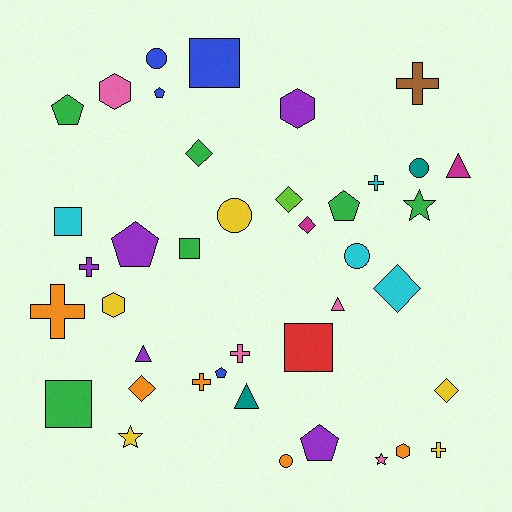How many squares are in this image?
There are 5 squares.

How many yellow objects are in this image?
There are 5 yellow objects.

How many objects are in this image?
There are 40 objects.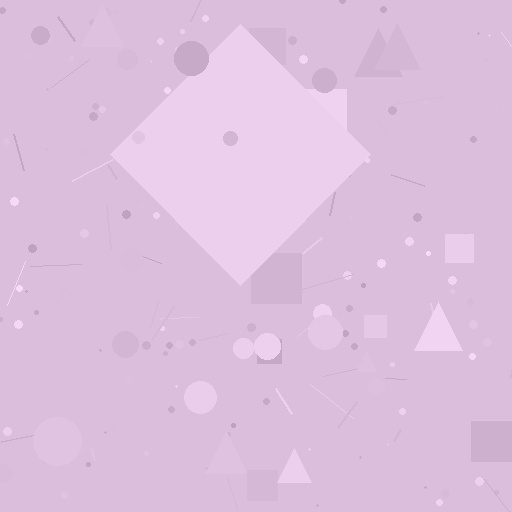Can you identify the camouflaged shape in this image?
The camouflaged shape is a diamond.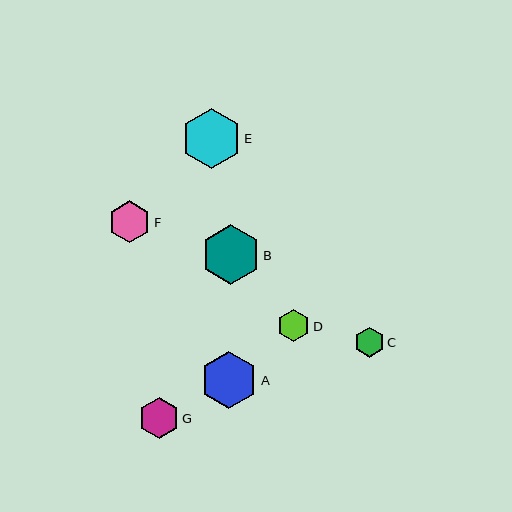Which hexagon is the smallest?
Hexagon C is the smallest with a size of approximately 30 pixels.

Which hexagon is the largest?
Hexagon E is the largest with a size of approximately 60 pixels.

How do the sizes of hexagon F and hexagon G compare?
Hexagon F and hexagon G are approximately the same size.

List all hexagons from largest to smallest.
From largest to smallest: E, B, A, F, G, D, C.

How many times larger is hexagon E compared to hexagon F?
Hexagon E is approximately 1.4 times the size of hexagon F.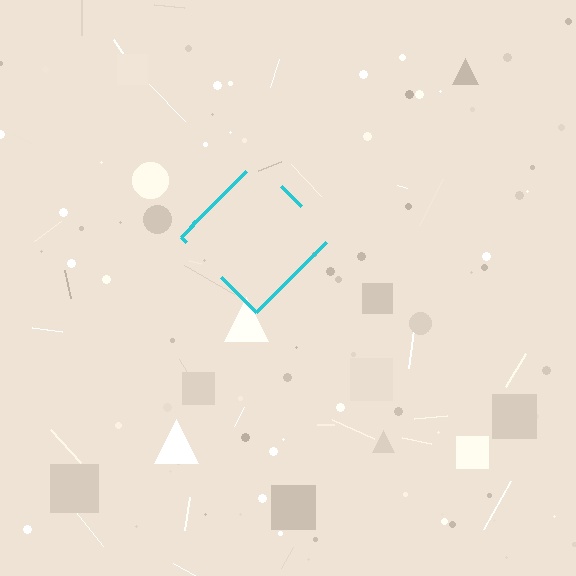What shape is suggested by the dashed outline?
The dashed outline suggests a diamond.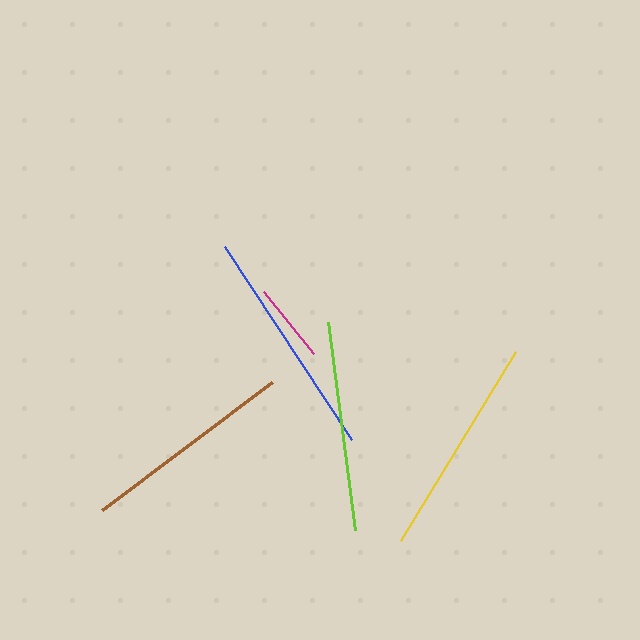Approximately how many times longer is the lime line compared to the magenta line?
The lime line is approximately 2.6 times the length of the magenta line.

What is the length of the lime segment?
The lime segment is approximately 210 pixels long.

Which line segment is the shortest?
The magenta line is the shortest at approximately 80 pixels.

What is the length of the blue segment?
The blue segment is approximately 231 pixels long.